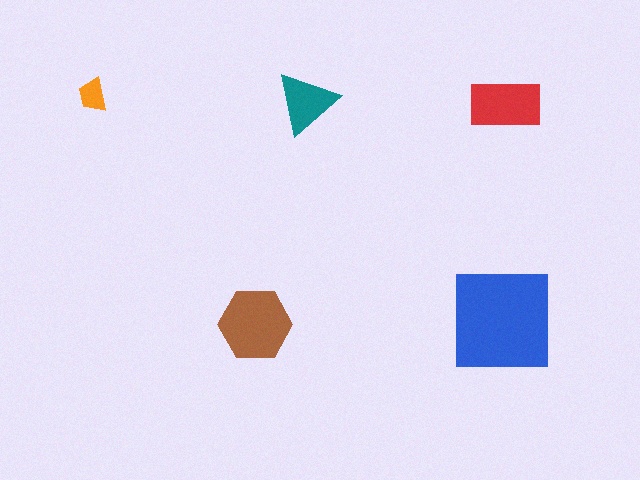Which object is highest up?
The orange trapezoid is topmost.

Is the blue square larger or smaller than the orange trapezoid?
Larger.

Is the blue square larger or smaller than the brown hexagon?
Larger.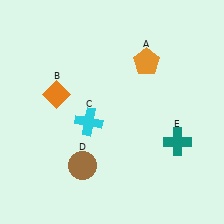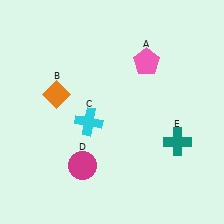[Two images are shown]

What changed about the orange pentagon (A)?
In Image 1, A is orange. In Image 2, it changed to pink.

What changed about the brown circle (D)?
In Image 1, D is brown. In Image 2, it changed to magenta.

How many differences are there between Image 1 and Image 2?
There are 2 differences between the two images.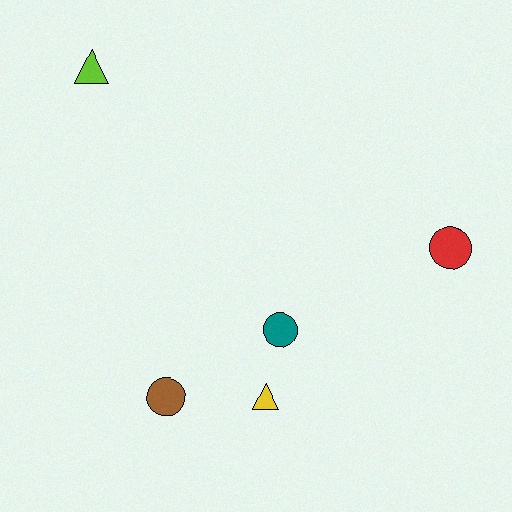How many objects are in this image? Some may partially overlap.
There are 5 objects.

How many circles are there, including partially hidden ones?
There are 3 circles.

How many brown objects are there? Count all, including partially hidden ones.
There is 1 brown object.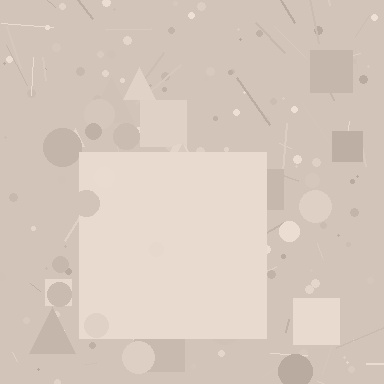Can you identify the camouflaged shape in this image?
The camouflaged shape is a square.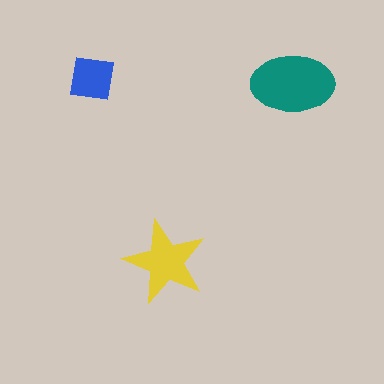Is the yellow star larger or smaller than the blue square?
Larger.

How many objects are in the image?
There are 3 objects in the image.